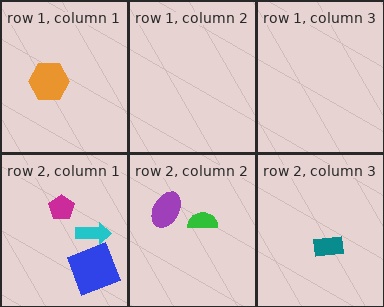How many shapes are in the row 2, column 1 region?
3.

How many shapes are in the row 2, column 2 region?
2.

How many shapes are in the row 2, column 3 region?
1.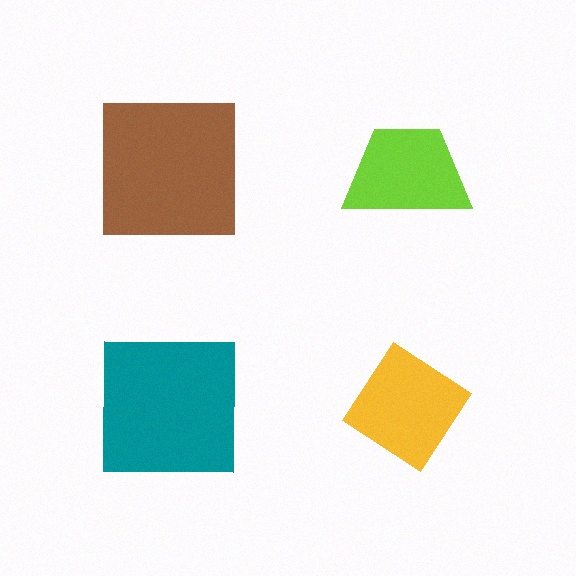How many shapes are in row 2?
2 shapes.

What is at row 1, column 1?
A brown square.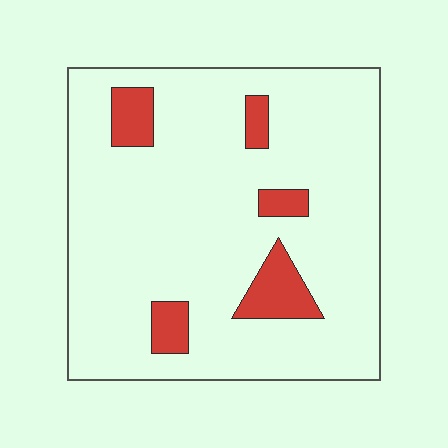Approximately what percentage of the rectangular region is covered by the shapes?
Approximately 10%.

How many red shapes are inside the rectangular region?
5.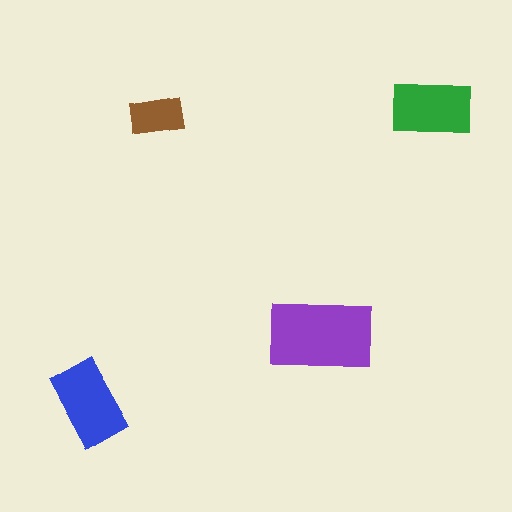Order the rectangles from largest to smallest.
the purple one, the blue one, the green one, the brown one.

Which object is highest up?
The green rectangle is topmost.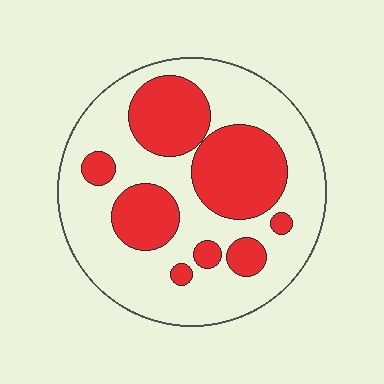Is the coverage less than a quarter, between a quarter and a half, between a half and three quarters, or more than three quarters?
Between a quarter and a half.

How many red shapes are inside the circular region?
8.